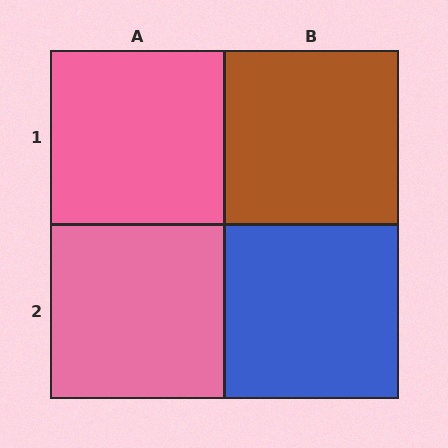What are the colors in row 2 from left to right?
Pink, blue.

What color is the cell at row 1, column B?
Brown.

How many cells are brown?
1 cell is brown.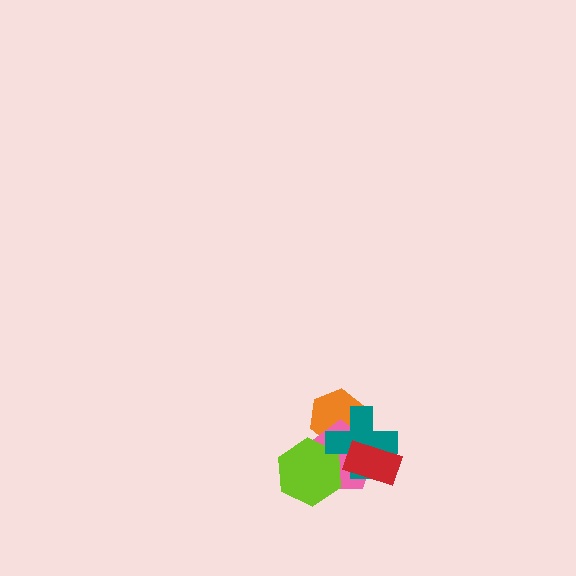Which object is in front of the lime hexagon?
The teal cross is in front of the lime hexagon.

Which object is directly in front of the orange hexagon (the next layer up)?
The pink pentagon is directly in front of the orange hexagon.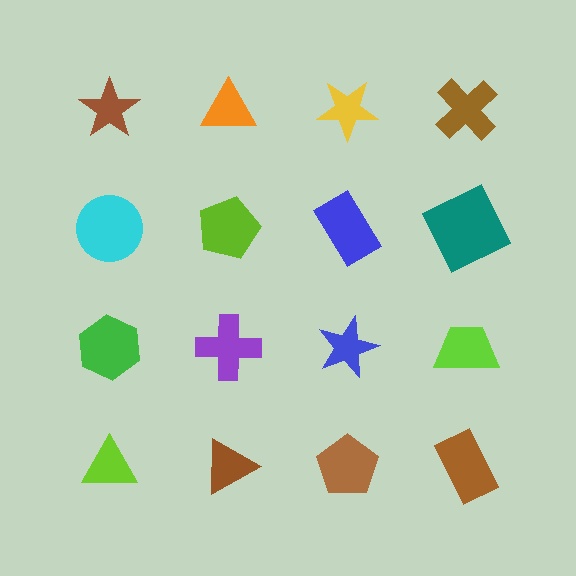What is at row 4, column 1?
A lime triangle.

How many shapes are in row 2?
4 shapes.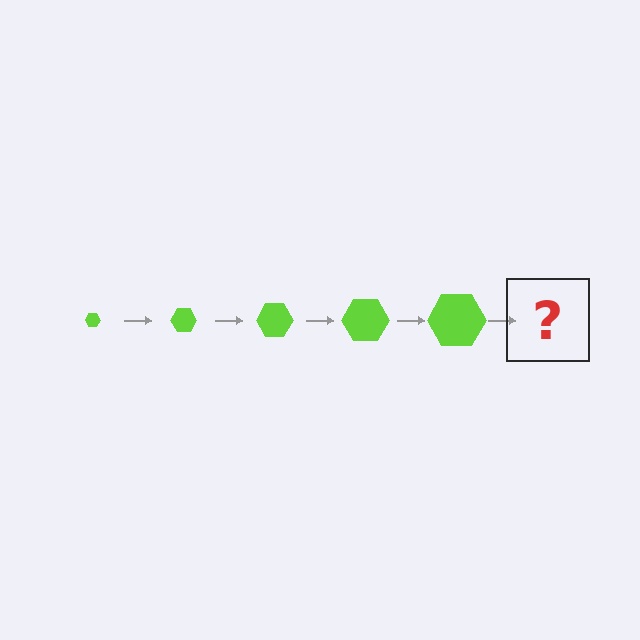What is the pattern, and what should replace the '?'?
The pattern is that the hexagon gets progressively larger each step. The '?' should be a lime hexagon, larger than the previous one.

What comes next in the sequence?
The next element should be a lime hexagon, larger than the previous one.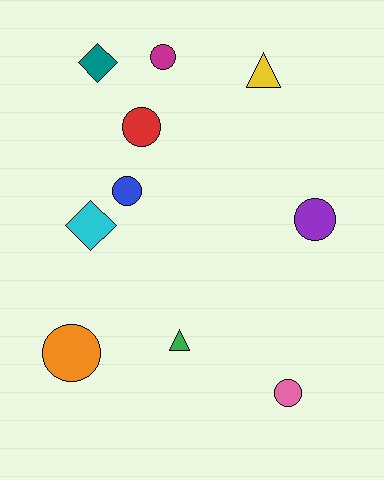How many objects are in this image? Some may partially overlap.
There are 10 objects.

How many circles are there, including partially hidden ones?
There are 6 circles.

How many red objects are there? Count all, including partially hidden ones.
There is 1 red object.